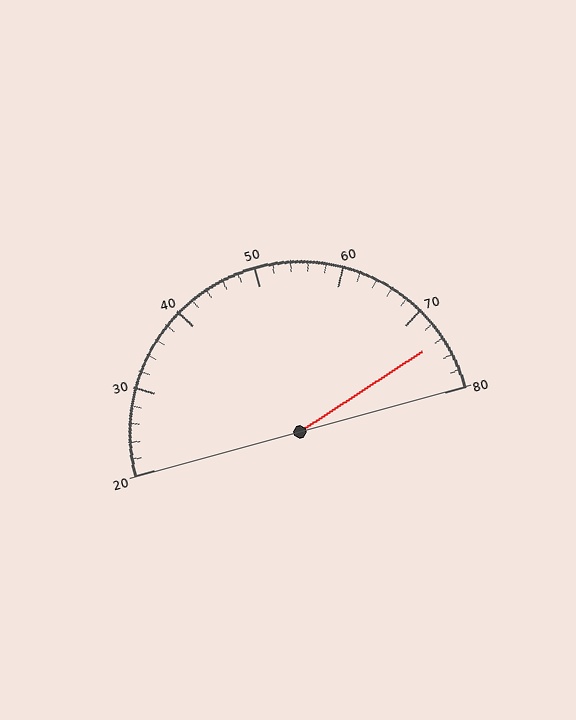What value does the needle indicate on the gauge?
The needle indicates approximately 74.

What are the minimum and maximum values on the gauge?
The gauge ranges from 20 to 80.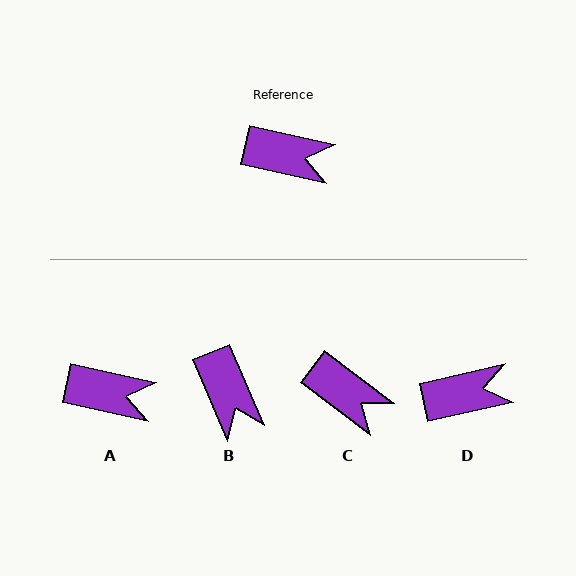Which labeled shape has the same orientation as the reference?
A.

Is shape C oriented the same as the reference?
No, it is off by about 24 degrees.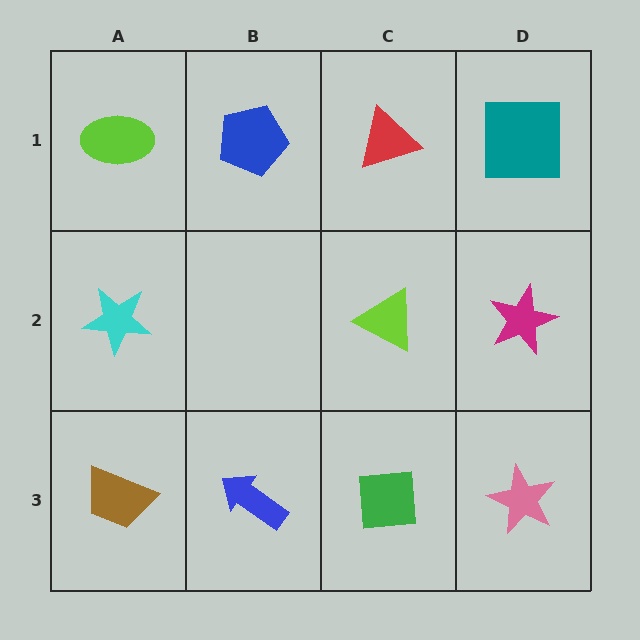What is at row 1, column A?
A lime ellipse.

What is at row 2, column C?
A lime triangle.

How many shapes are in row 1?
4 shapes.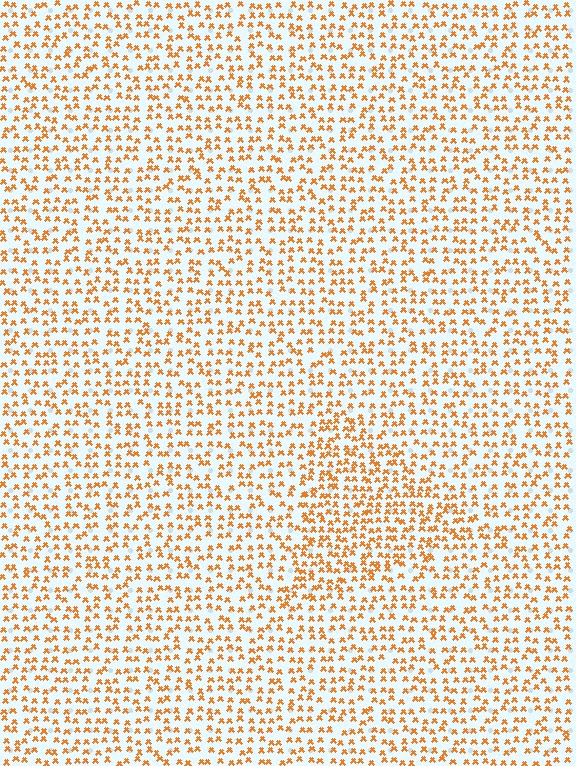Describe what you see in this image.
The image contains small orange elements arranged at two different densities. A triangle-shaped region is visible where the elements are more densely packed than the surrounding area.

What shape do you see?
I see a triangle.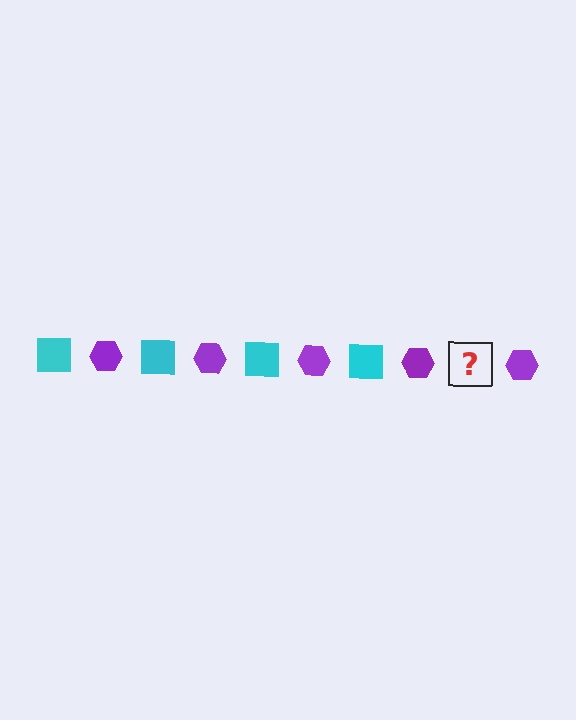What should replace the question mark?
The question mark should be replaced with a cyan square.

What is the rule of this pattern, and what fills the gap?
The rule is that the pattern alternates between cyan square and purple hexagon. The gap should be filled with a cyan square.